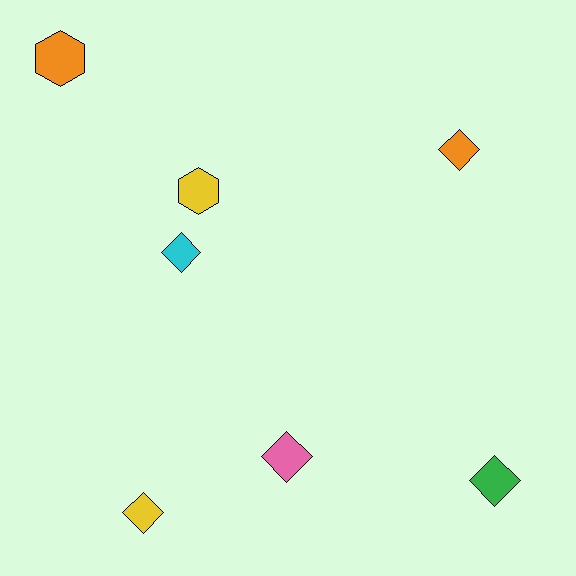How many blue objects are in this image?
There are no blue objects.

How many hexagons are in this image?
There are 2 hexagons.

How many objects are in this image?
There are 7 objects.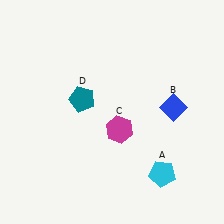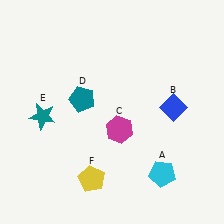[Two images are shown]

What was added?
A teal star (E), a yellow pentagon (F) were added in Image 2.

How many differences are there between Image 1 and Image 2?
There are 2 differences between the two images.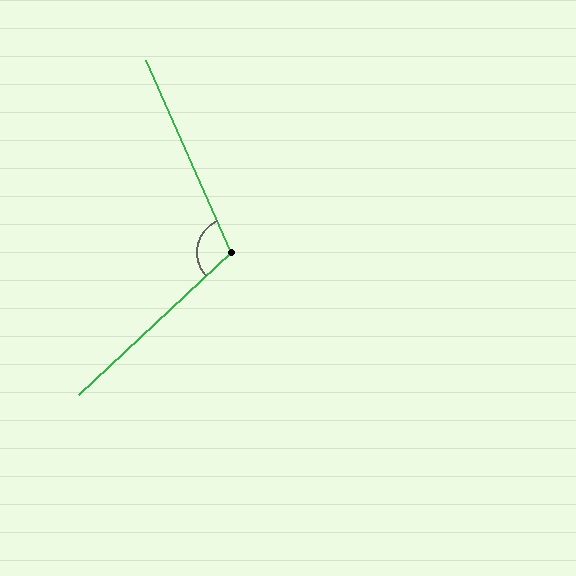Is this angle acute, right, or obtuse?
It is obtuse.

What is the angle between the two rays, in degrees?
Approximately 109 degrees.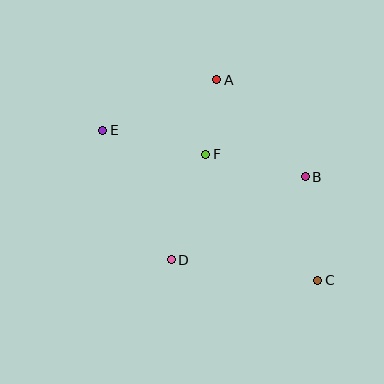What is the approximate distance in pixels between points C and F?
The distance between C and F is approximately 169 pixels.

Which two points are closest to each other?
Points A and F are closest to each other.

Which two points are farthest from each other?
Points C and E are farthest from each other.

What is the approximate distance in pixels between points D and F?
The distance between D and F is approximately 111 pixels.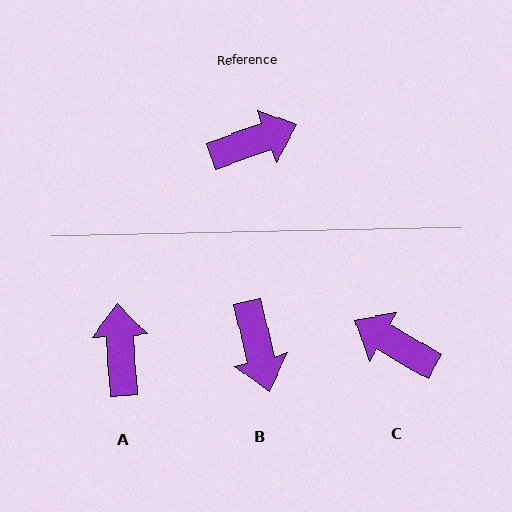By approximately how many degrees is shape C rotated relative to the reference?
Approximately 130 degrees counter-clockwise.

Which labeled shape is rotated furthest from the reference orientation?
C, about 130 degrees away.